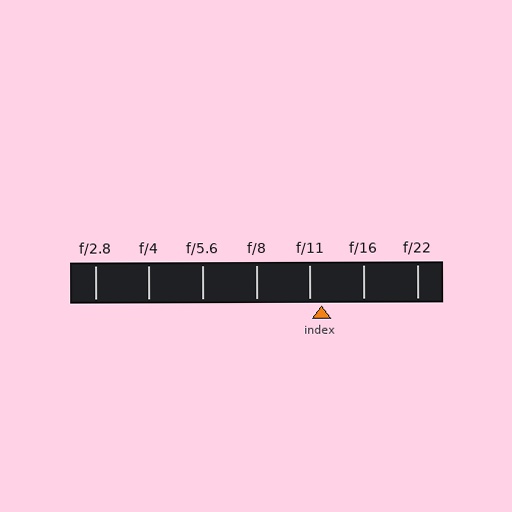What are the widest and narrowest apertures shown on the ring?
The widest aperture shown is f/2.8 and the narrowest is f/22.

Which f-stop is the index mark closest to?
The index mark is closest to f/11.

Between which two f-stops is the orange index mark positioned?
The index mark is between f/11 and f/16.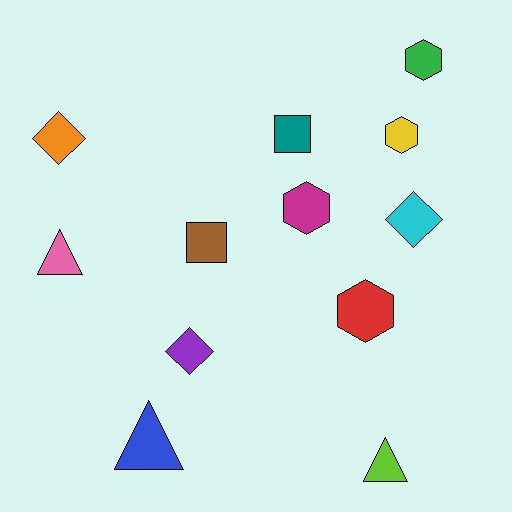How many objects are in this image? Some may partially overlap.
There are 12 objects.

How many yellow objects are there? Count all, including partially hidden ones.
There is 1 yellow object.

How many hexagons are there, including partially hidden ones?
There are 4 hexagons.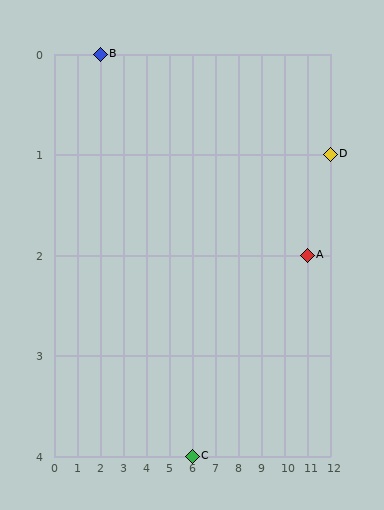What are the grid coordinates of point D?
Point D is at grid coordinates (12, 1).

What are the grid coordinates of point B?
Point B is at grid coordinates (2, 0).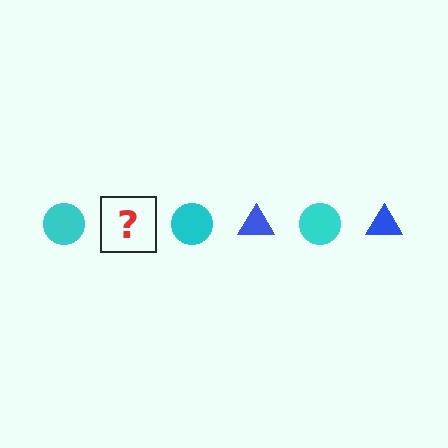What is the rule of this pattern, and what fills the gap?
The rule is that the pattern alternates between cyan circle and blue triangle. The gap should be filled with a blue triangle.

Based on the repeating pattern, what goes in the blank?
The blank should be a blue triangle.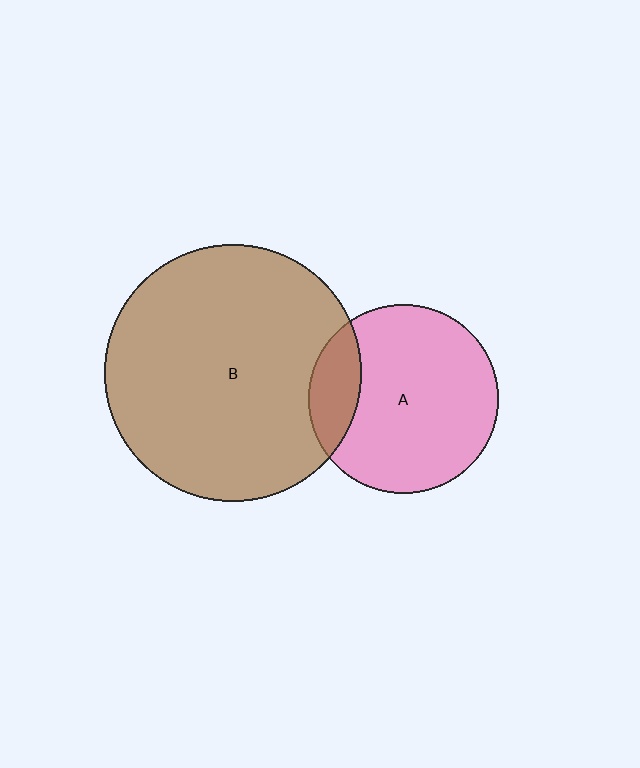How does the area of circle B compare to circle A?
Approximately 1.8 times.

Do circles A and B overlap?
Yes.